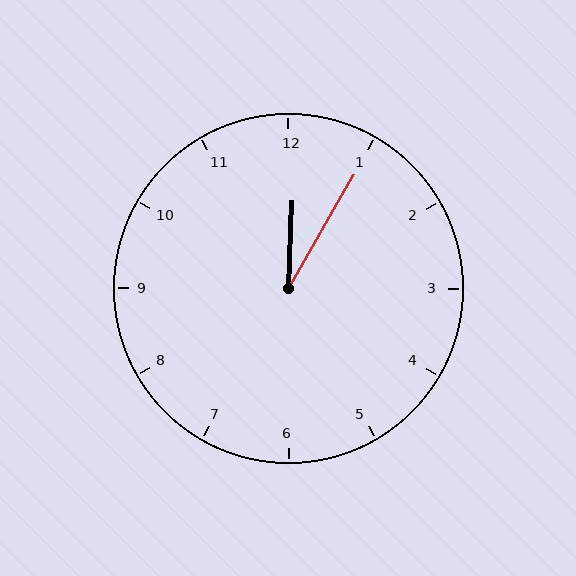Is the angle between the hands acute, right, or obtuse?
It is acute.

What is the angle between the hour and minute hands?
Approximately 28 degrees.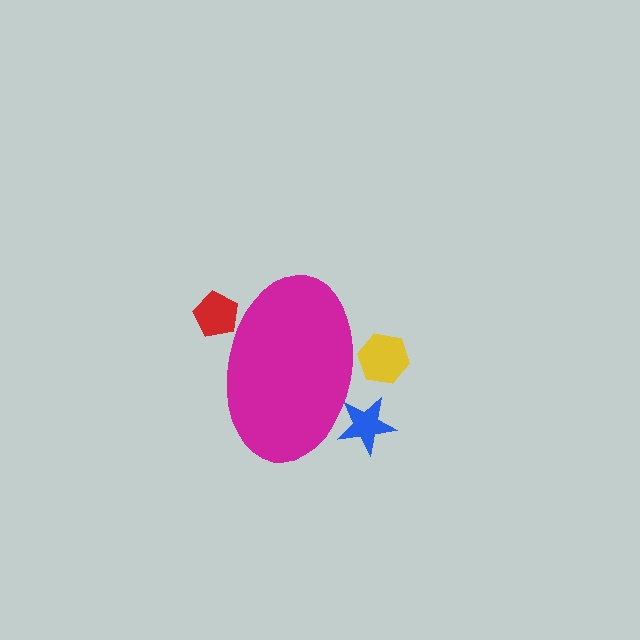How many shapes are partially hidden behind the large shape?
3 shapes are partially hidden.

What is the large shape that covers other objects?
A magenta ellipse.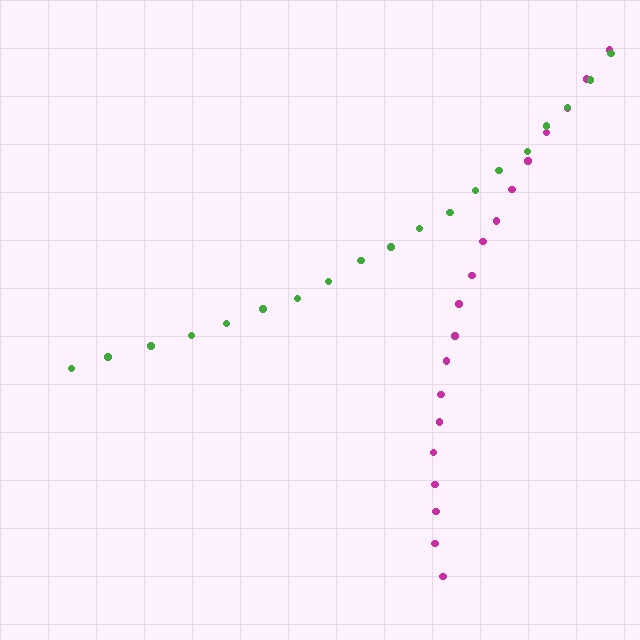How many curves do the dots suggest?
There are 2 distinct paths.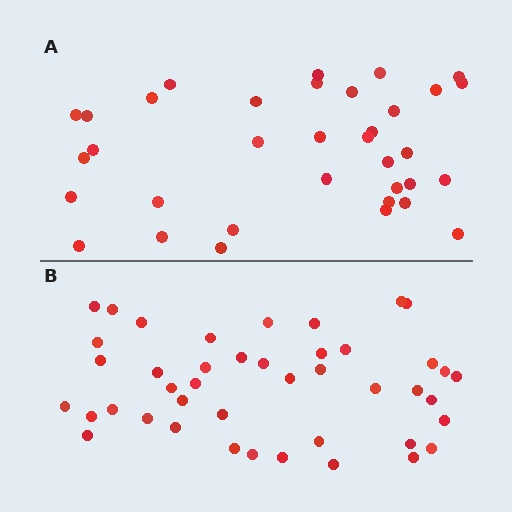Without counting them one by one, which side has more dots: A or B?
Region B (the bottom region) has more dots.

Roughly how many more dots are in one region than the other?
Region B has roughly 8 or so more dots than region A.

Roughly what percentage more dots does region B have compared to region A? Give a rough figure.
About 25% more.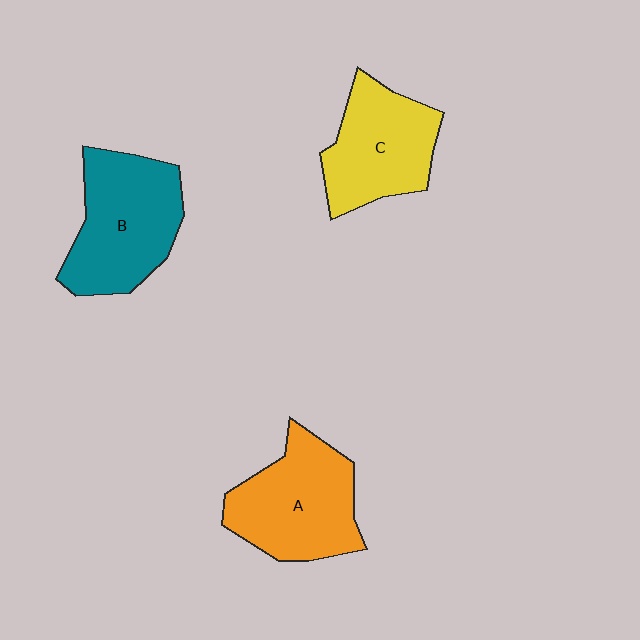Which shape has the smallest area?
Shape C (yellow).